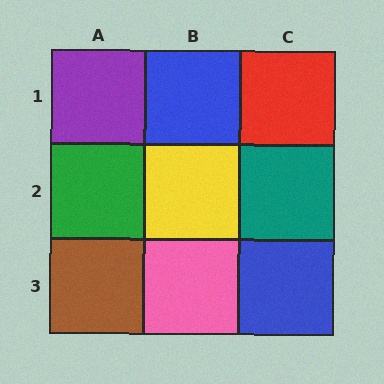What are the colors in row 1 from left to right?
Purple, blue, red.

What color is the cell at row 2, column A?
Green.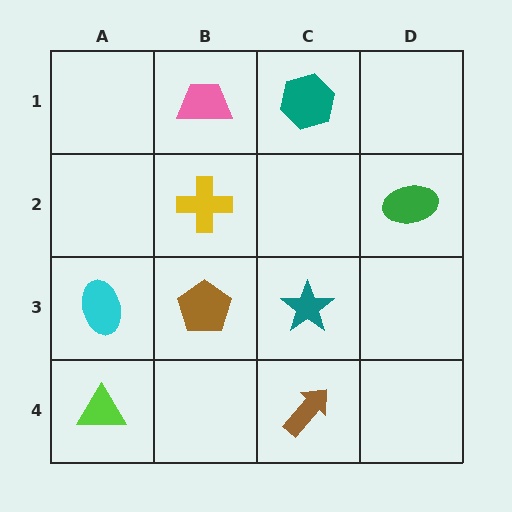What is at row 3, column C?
A teal star.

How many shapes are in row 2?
2 shapes.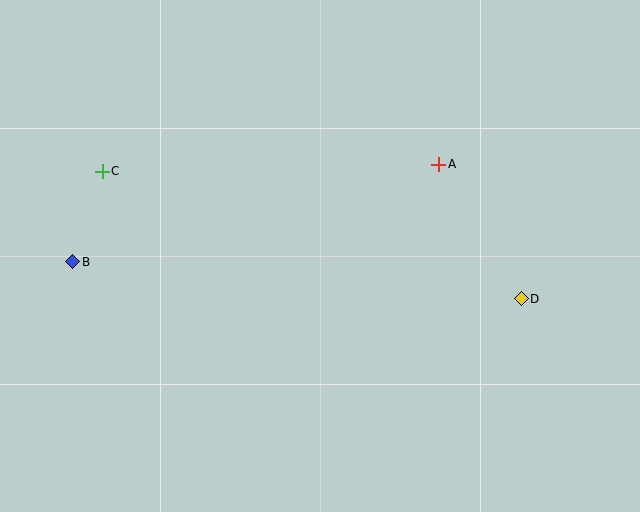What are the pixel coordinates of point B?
Point B is at (73, 262).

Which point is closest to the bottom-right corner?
Point D is closest to the bottom-right corner.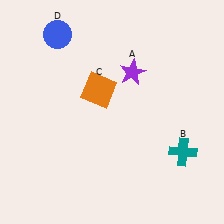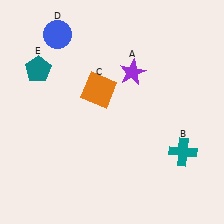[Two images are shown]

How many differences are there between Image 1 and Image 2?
There is 1 difference between the two images.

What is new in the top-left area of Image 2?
A teal pentagon (E) was added in the top-left area of Image 2.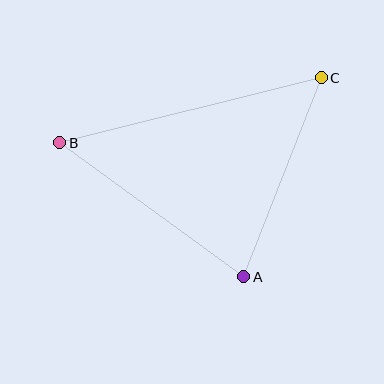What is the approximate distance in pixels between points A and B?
The distance between A and B is approximately 228 pixels.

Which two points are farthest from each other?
Points B and C are farthest from each other.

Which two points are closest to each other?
Points A and C are closest to each other.